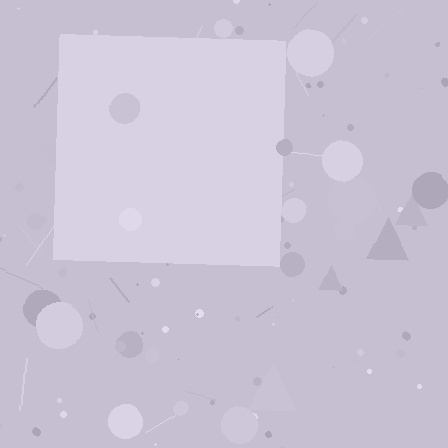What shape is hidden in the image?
A square is hidden in the image.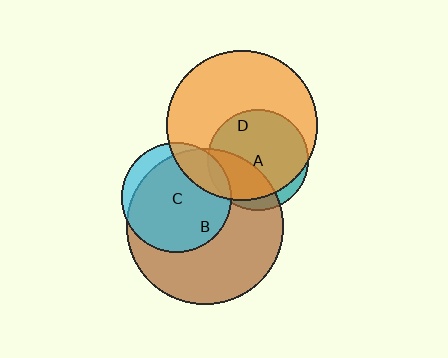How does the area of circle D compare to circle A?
Approximately 2.2 times.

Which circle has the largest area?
Circle B (brown).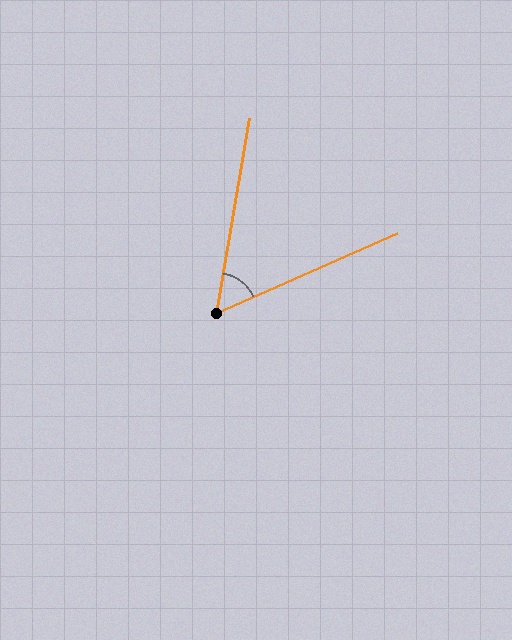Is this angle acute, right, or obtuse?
It is acute.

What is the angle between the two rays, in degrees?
Approximately 57 degrees.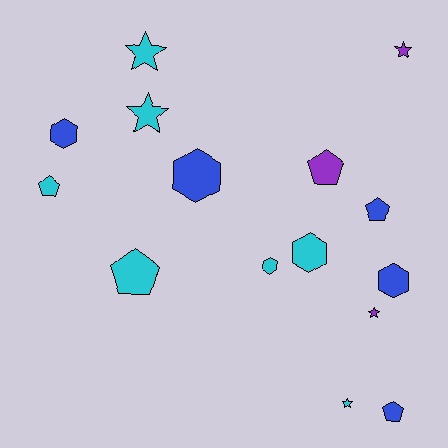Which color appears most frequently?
Cyan, with 7 objects.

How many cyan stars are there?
There are 3 cyan stars.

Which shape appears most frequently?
Star, with 5 objects.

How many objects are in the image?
There are 15 objects.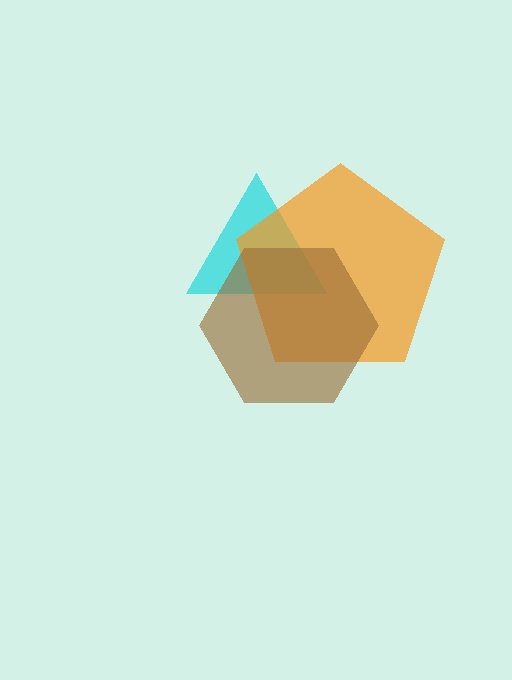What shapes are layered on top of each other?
The layered shapes are: a cyan triangle, an orange pentagon, a brown hexagon.